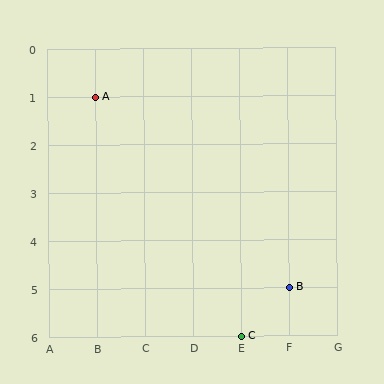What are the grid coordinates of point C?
Point C is at grid coordinates (E, 6).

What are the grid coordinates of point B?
Point B is at grid coordinates (F, 5).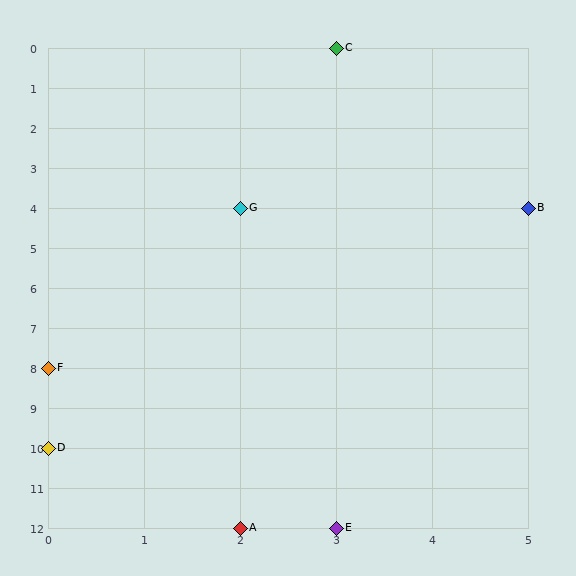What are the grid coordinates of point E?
Point E is at grid coordinates (3, 12).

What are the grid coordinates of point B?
Point B is at grid coordinates (5, 4).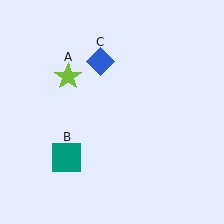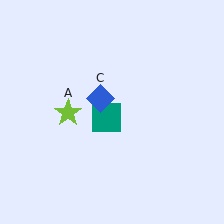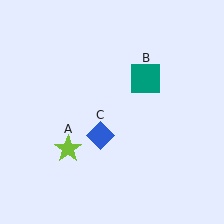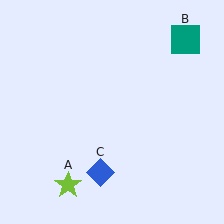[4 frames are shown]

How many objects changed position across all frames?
3 objects changed position: lime star (object A), teal square (object B), blue diamond (object C).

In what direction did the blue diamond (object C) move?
The blue diamond (object C) moved down.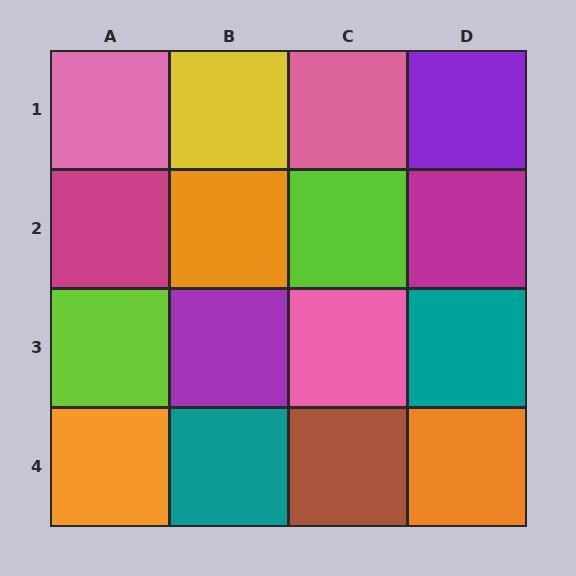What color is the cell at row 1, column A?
Pink.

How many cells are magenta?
2 cells are magenta.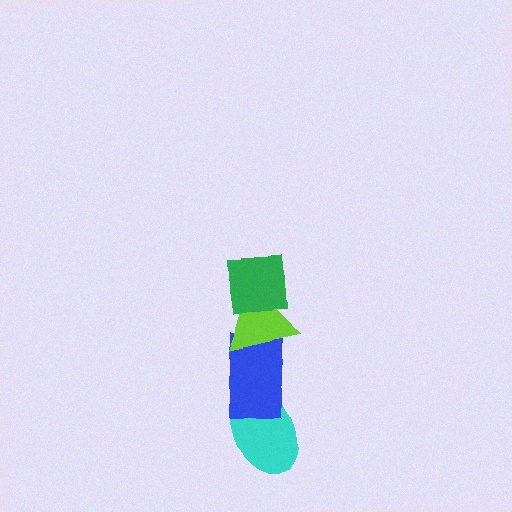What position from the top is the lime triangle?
The lime triangle is 2nd from the top.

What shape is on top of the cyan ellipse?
The blue rectangle is on top of the cyan ellipse.